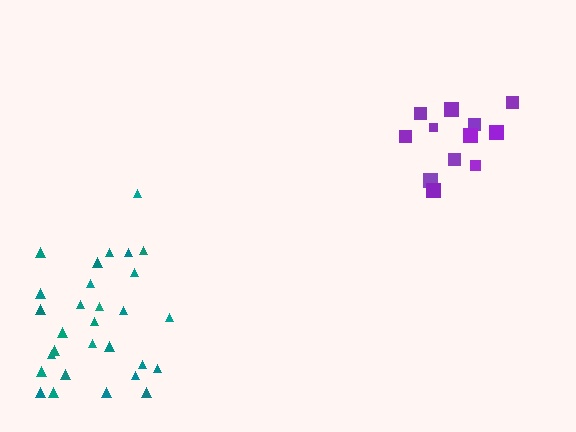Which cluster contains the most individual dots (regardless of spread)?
Teal (30).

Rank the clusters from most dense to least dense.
teal, purple.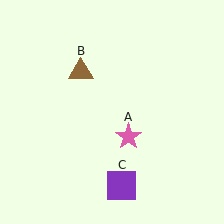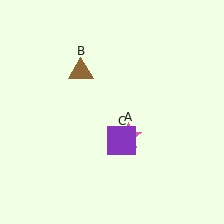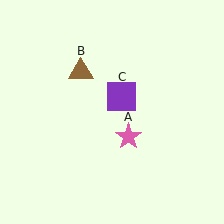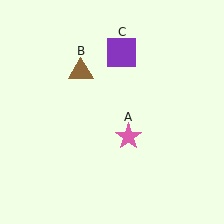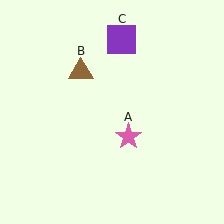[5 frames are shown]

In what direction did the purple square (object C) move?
The purple square (object C) moved up.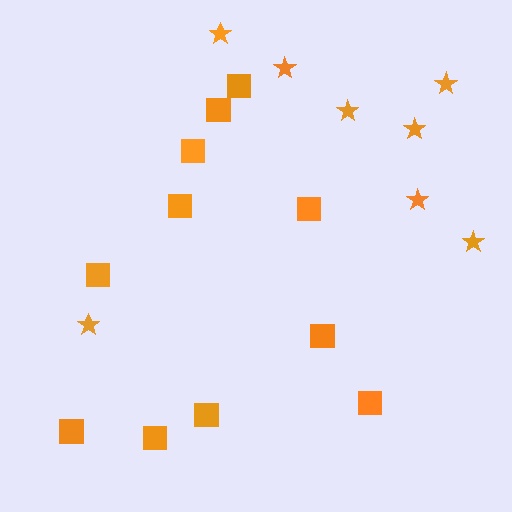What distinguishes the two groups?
There are 2 groups: one group of stars (8) and one group of squares (11).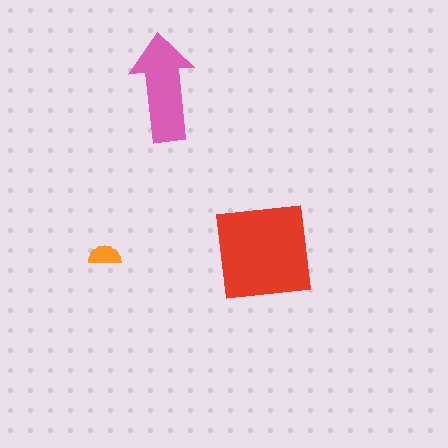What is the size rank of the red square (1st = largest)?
1st.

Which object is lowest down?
The orange semicircle is bottommost.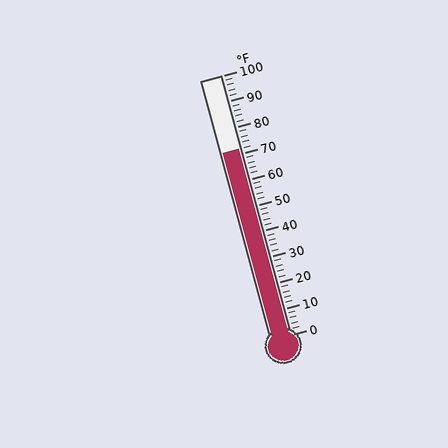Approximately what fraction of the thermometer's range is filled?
The thermometer is filled to approximately 70% of its range.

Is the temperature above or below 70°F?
The temperature is above 70°F.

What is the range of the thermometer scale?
The thermometer scale ranges from 0°F to 100°F.